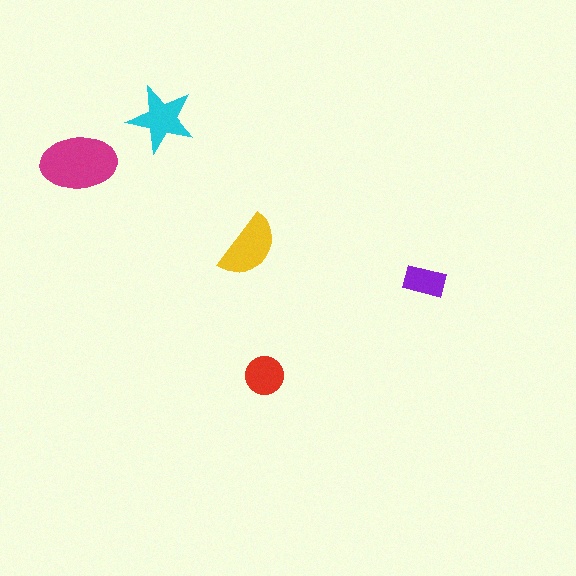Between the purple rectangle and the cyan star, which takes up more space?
The cyan star.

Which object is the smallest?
The purple rectangle.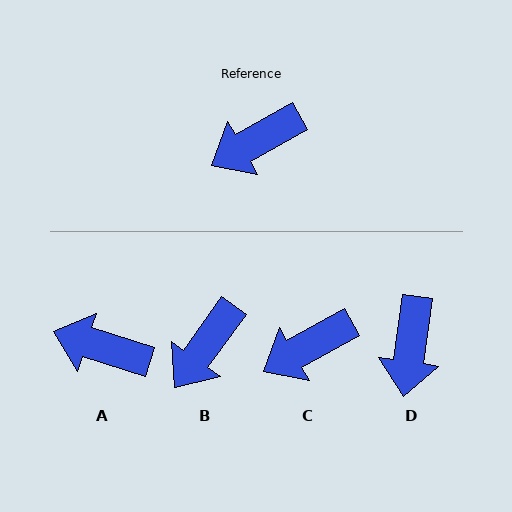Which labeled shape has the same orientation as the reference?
C.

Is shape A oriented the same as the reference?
No, it is off by about 47 degrees.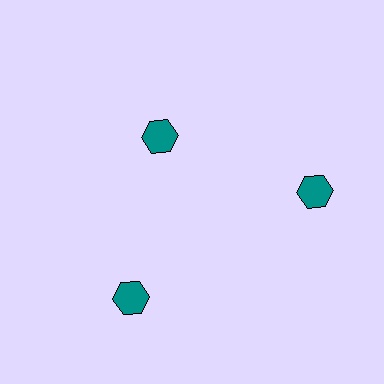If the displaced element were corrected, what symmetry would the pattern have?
It would have 3-fold rotational symmetry — the pattern would map onto itself every 120 degrees.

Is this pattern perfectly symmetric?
No. The 3 teal hexagons are arranged in a ring, but one element near the 11 o'clock position is pulled inward toward the center, breaking the 3-fold rotational symmetry.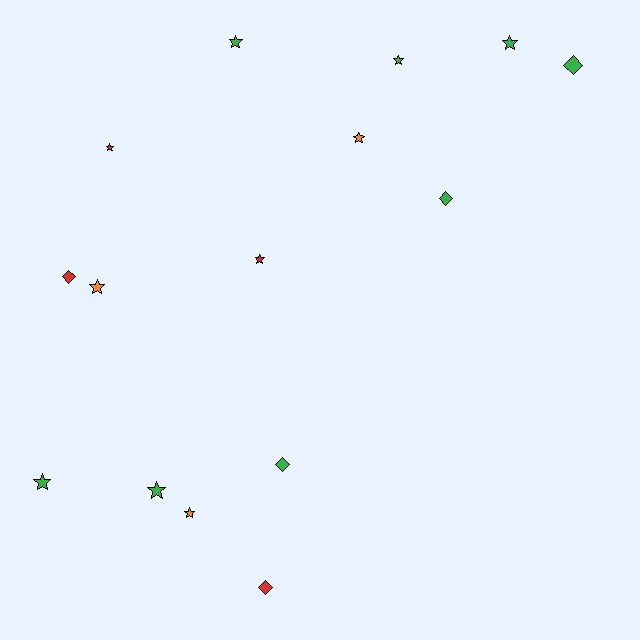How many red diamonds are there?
There are 2 red diamonds.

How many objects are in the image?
There are 15 objects.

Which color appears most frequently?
Green, with 8 objects.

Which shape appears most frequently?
Star, with 10 objects.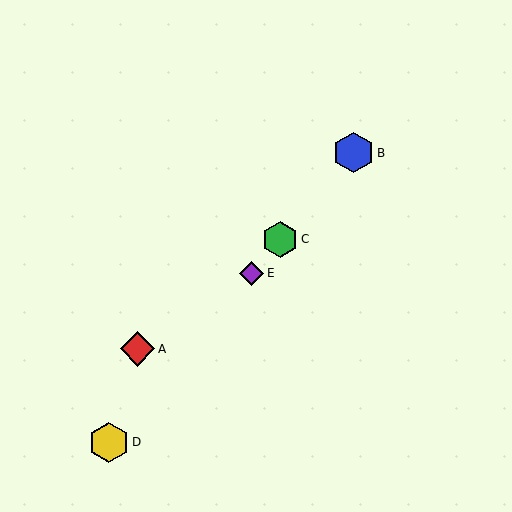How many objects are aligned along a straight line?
4 objects (B, C, D, E) are aligned along a straight line.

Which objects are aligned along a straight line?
Objects B, C, D, E are aligned along a straight line.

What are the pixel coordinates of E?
Object E is at (252, 273).